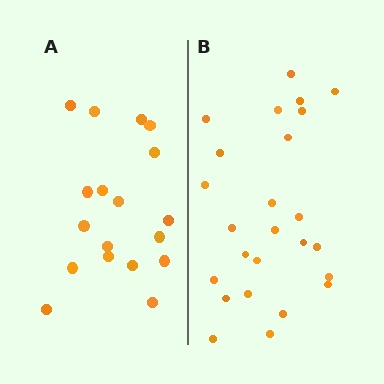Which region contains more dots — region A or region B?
Region B (the right region) has more dots.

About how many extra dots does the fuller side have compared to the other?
Region B has roughly 8 or so more dots than region A.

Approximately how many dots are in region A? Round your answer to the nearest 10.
About 20 dots. (The exact count is 18, which rounds to 20.)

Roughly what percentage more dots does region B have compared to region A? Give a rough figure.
About 40% more.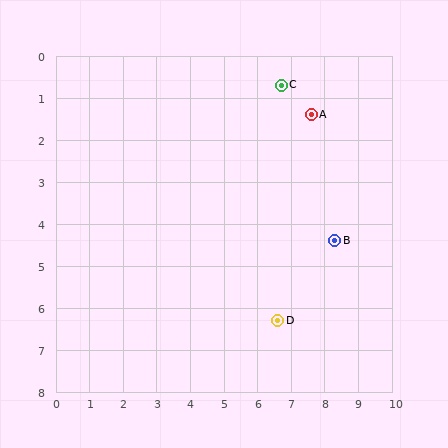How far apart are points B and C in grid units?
Points B and C are about 4.0 grid units apart.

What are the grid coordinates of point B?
Point B is at approximately (8.3, 4.4).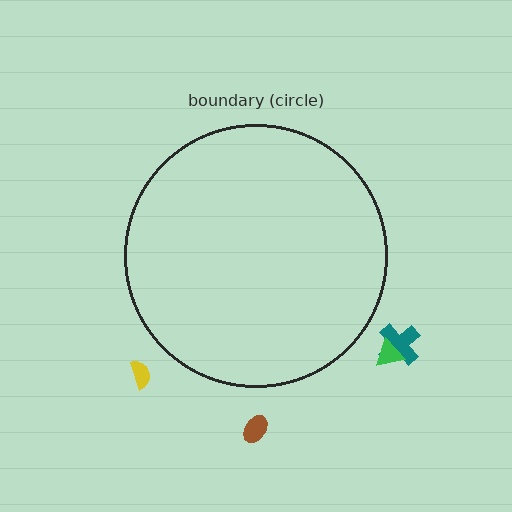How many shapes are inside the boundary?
0 inside, 4 outside.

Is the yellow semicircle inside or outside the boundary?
Outside.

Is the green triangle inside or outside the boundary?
Outside.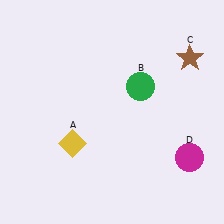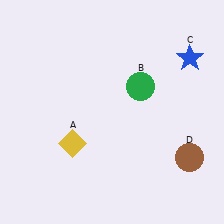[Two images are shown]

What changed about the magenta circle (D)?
In Image 1, D is magenta. In Image 2, it changed to brown.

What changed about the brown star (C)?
In Image 1, C is brown. In Image 2, it changed to blue.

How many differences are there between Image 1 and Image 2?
There are 2 differences between the two images.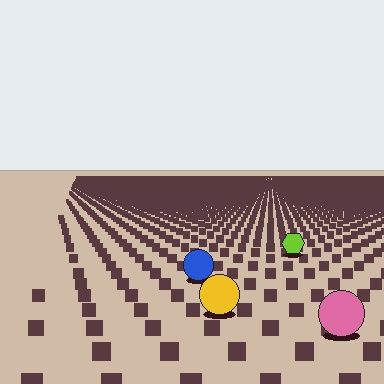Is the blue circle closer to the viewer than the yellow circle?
No. The yellow circle is closer — you can tell from the texture gradient: the ground texture is coarser near it.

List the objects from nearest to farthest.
From nearest to farthest: the pink circle, the yellow circle, the blue circle, the lime hexagon.